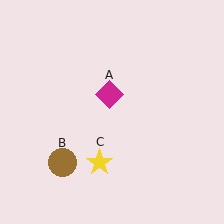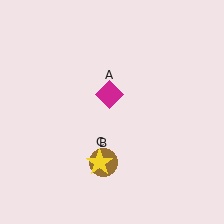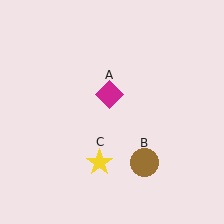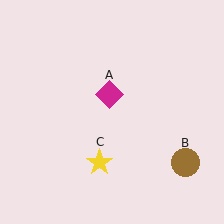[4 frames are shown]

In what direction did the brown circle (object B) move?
The brown circle (object B) moved right.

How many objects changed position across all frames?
1 object changed position: brown circle (object B).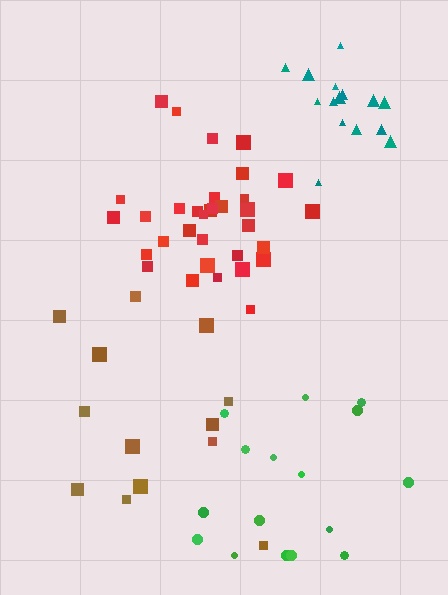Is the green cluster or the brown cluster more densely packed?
Green.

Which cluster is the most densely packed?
Red.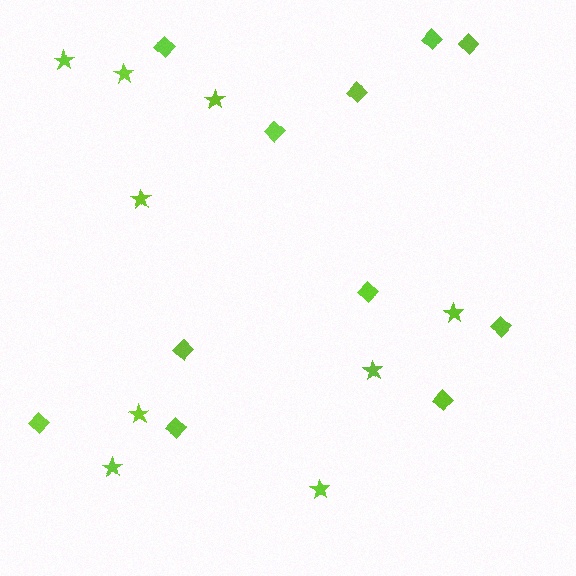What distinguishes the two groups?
There are 2 groups: one group of stars (9) and one group of diamonds (11).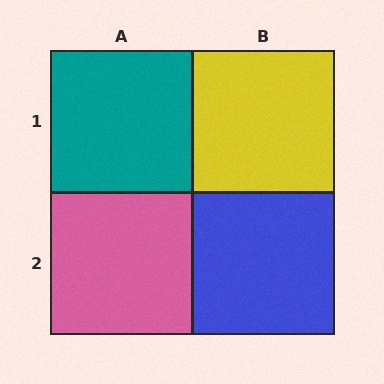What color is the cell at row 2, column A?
Pink.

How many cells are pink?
1 cell is pink.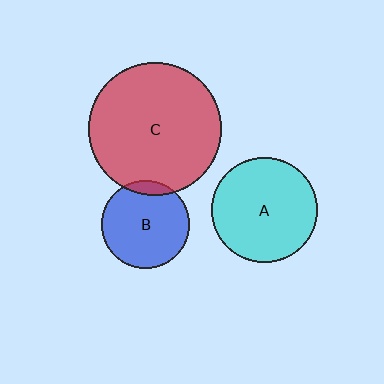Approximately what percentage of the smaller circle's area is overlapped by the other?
Approximately 10%.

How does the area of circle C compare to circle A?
Approximately 1.6 times.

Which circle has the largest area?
Circle C (red).